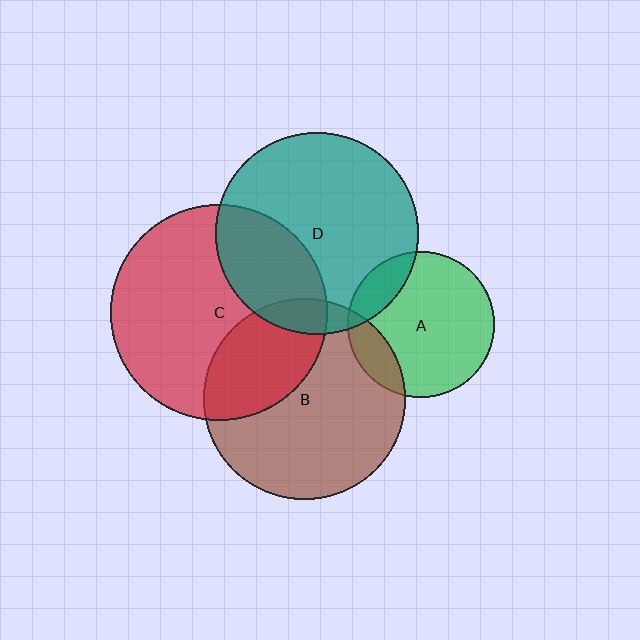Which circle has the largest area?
Circle C (red).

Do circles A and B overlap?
Yes.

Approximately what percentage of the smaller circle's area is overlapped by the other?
Approximately 15%.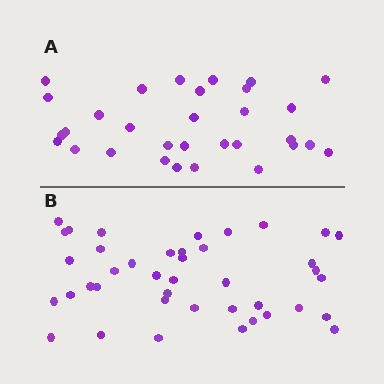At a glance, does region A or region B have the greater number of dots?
Region B (the bottom region) has more dots.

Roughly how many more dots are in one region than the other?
Region B has roughly 10 or so more dots than region A.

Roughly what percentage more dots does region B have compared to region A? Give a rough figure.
About 30% more.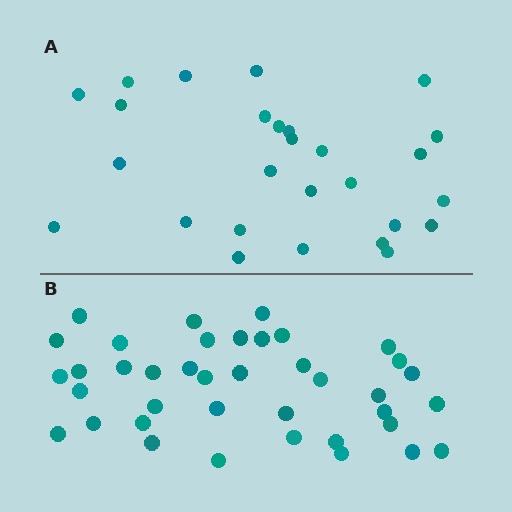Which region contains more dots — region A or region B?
Region B (the bottom region) has more dots.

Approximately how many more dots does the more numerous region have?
Region B has roughly 12 or so more dots than region A.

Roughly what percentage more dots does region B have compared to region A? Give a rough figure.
About 45% more.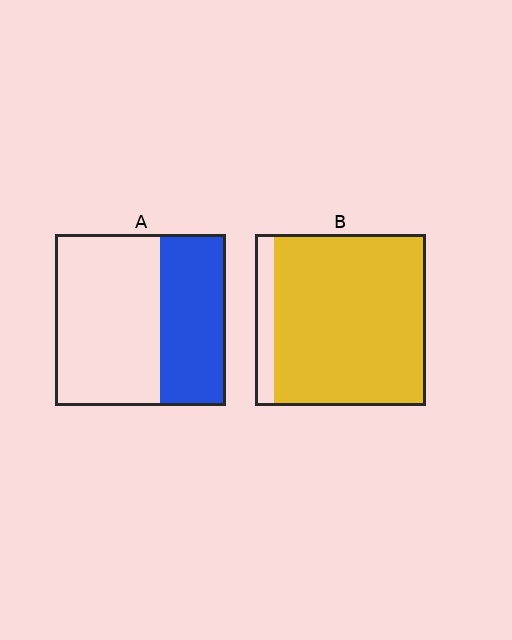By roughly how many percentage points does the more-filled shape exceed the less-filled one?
By roughly 50 percentage points (B over A).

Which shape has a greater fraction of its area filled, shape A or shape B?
Shape B.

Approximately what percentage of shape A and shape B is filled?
A is approximately 40% and B is approximately 90%.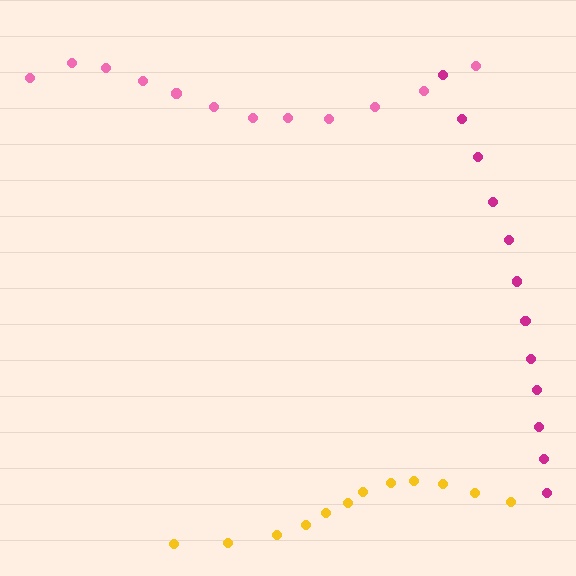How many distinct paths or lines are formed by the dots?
There are 3 distinct paths.